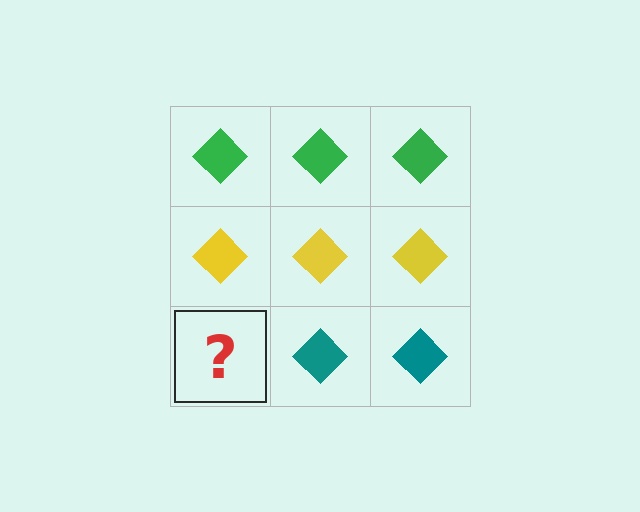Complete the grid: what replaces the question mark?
The question mark should be replaced with a teal diamond.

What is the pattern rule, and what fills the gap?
The rule is that each row has a consistent color. The gap should be filled with a teal diamond.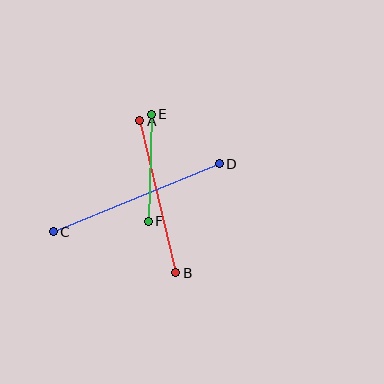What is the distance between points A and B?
The distance is approximately 157 pixels.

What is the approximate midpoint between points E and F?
The midpoint is at approximately (150, 168) pixels.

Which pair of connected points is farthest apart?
Points C and D are farthest apart.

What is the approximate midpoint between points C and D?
The midpoint is at approximately (136, 198) pixels.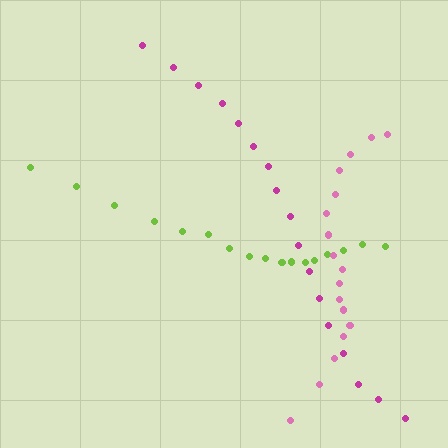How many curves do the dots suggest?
There are 3 distinct paths.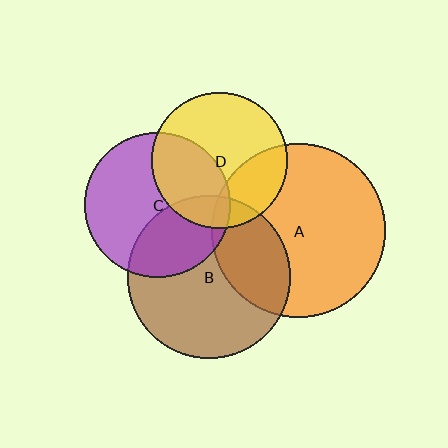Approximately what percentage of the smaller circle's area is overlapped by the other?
Approximately 35%.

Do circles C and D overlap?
Yes.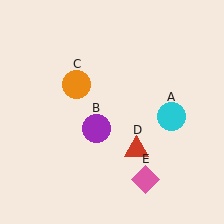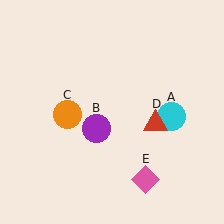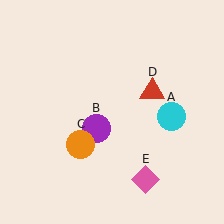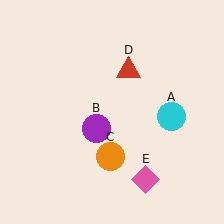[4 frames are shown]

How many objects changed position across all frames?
2 objects changed position: orange circle (object C), red triangle (object D).